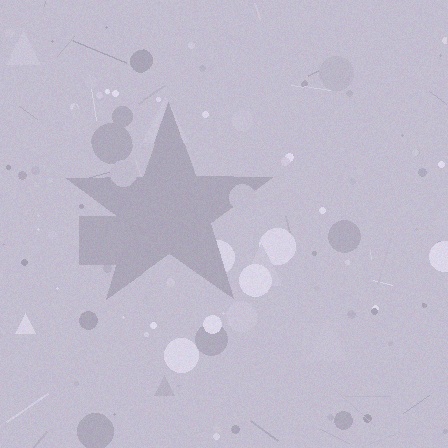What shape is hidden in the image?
A star is hidden in the image.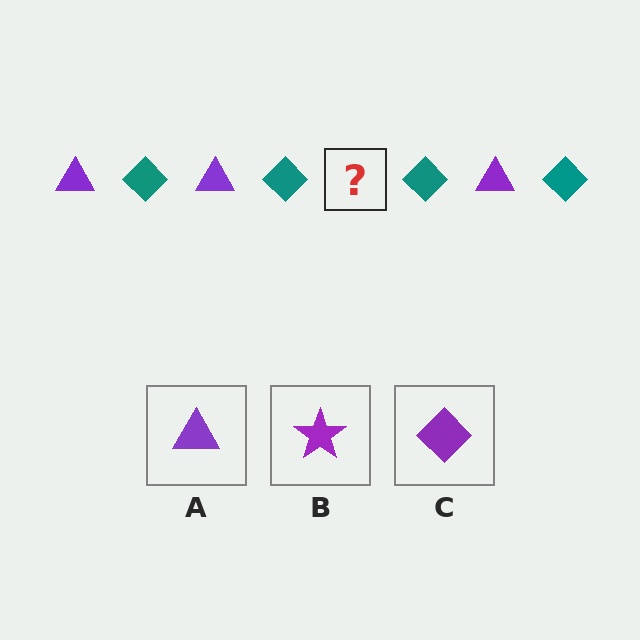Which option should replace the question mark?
Option A.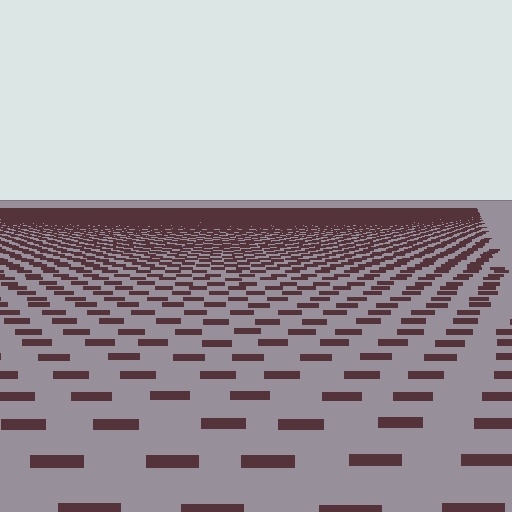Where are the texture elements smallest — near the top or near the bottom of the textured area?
Near the top.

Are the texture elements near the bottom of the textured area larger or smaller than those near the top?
Larger. Near the bottom, elements are closer to the viewer and appear at a bigger on-screen size.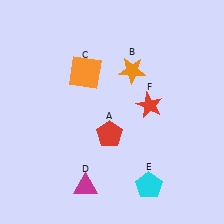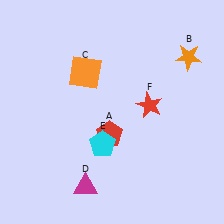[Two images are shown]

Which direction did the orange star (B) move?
The orange star (B) moved right.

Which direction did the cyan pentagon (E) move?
The cyan pentagon (E) moved left.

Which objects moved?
The objects that moved are: the orange star (B), the cyan pentagon (E).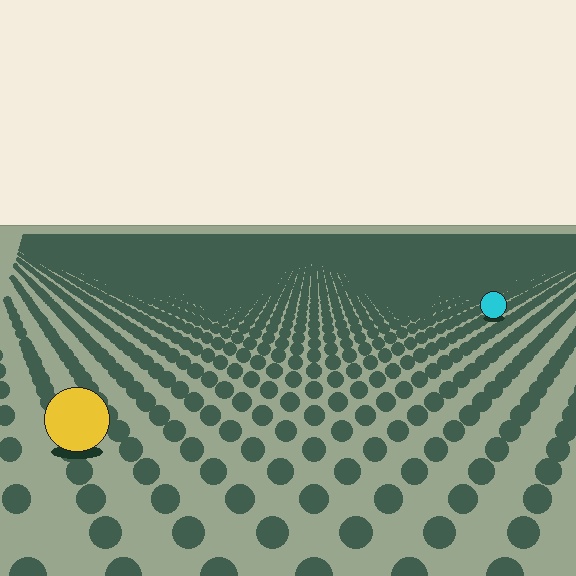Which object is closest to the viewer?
The yellow circle is closest. The texture marks near it are larger and more spread out.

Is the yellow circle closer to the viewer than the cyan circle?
Yes. The yellow circle is closer — you can tell from the texture gradient: the ground texture is coarser near it.